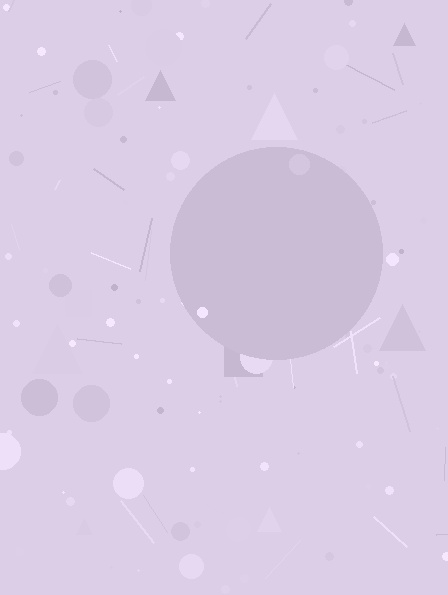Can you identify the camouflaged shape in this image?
The camouflaged shape is a circle.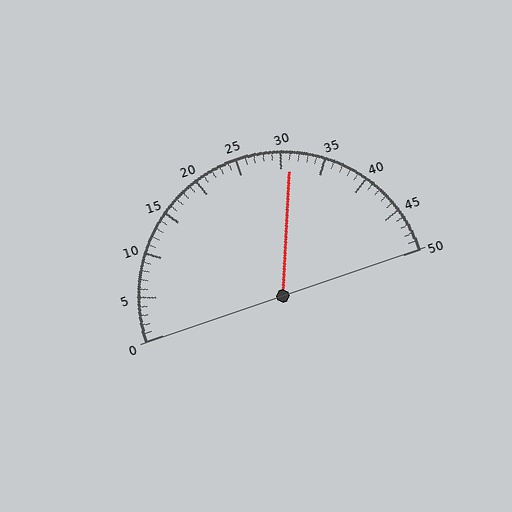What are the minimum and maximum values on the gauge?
The gauge ranges from 0 to 50.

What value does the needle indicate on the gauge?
The needle indicates approximately 31.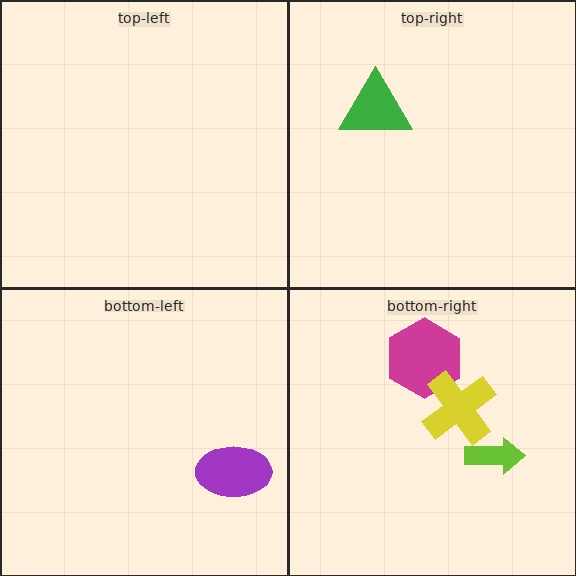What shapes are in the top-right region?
The green triangle.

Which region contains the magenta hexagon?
The bottom-right region.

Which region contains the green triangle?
The top-right region.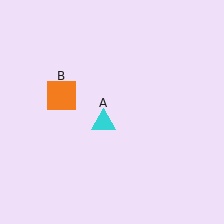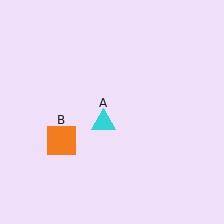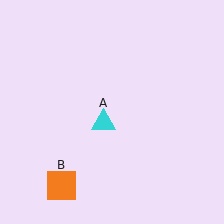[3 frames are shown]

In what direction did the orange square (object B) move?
The orange square (object B) moved down.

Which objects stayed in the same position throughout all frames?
Cyan triangle (object A) remained stationary.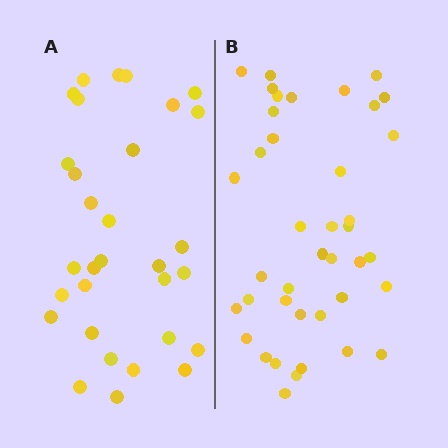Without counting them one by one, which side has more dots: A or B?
Region B (the right region) has more dots.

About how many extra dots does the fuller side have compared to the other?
Region B has roughly 8 or so more dots than region A.